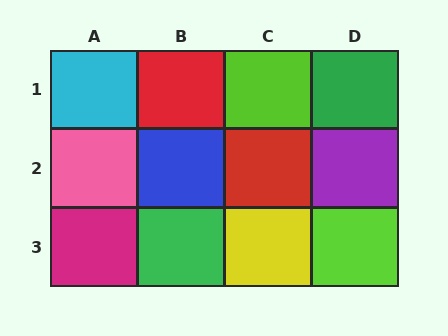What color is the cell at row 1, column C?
Lime.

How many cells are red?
2 cells are red.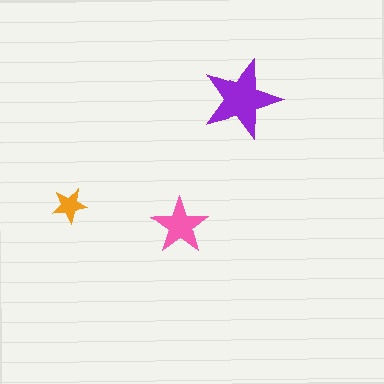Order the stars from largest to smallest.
the purple one, the pink one, the orange one.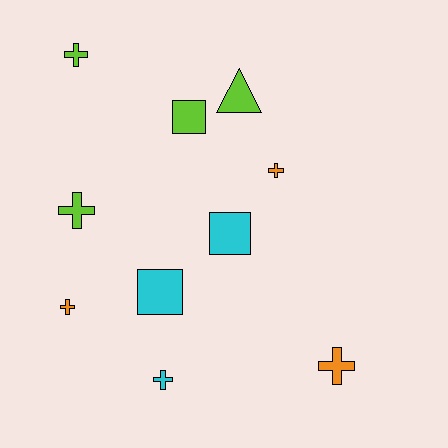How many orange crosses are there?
There are 3 orange crosses.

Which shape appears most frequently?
Cross, with 6 objects.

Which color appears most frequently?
Lime, with 4 objects.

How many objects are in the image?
There are 10 objects.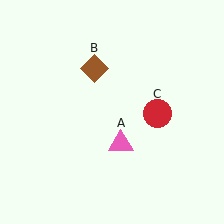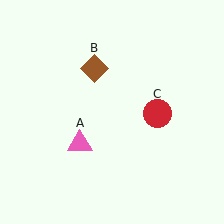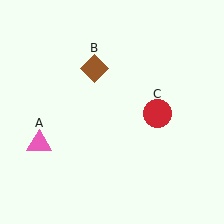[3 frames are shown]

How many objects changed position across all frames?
1 object changed position: pink triangle (object A).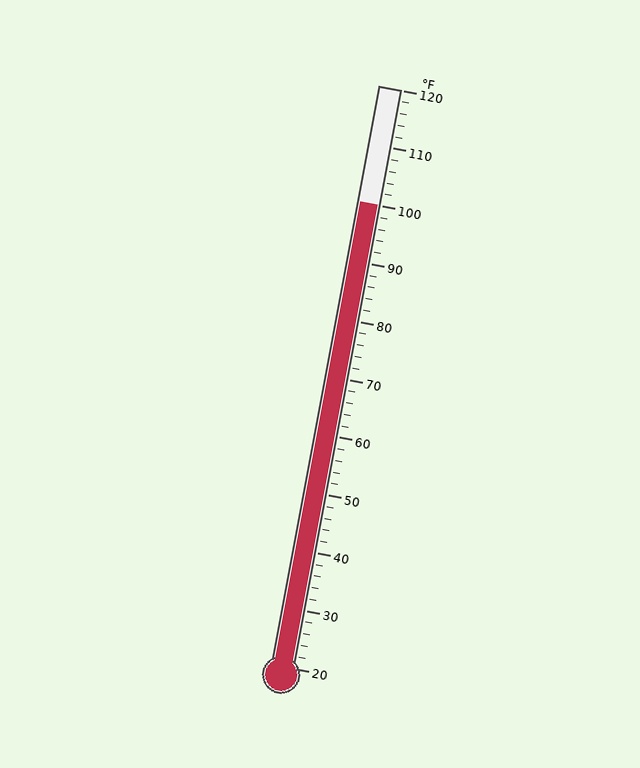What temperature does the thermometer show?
The thermometer shows approximately 100°F.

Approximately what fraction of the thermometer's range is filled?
The thermometer is filled to approximately 80% of its range.